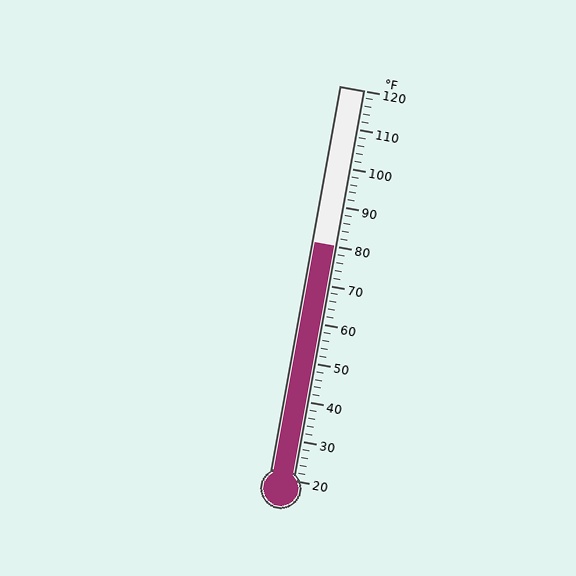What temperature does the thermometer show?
The thermometer shows approximately 80°F.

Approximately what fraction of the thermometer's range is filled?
The thermometer is filled to approximately 60% of its range.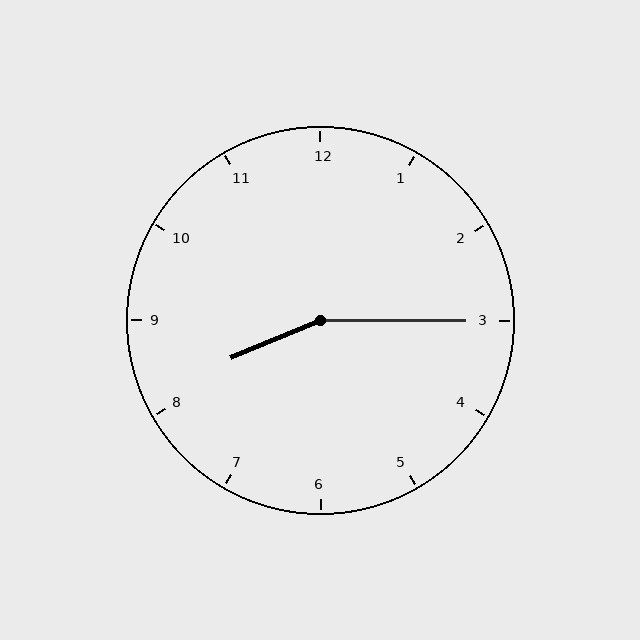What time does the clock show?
8:15.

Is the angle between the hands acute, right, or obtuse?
It is obtuse.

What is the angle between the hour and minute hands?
Approximately 158 degrees.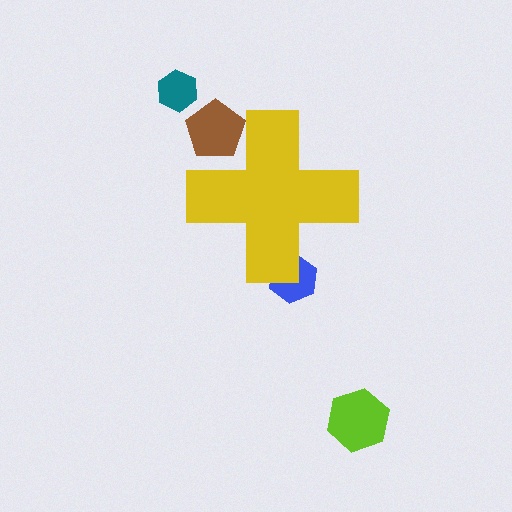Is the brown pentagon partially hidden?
Yes, the brown pentagon is partially hidden behind the yellow cross.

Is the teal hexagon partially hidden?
No, the teal hexagon is fully visible.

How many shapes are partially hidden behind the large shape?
2 shapes are partially hidden.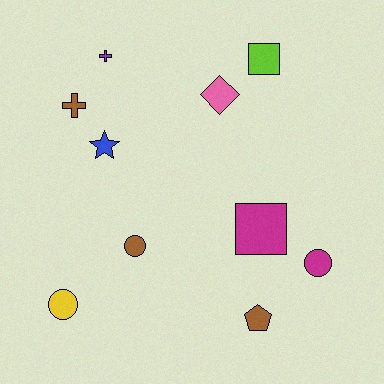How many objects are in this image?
There are 10 objects.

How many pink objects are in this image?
There is 1 pink object.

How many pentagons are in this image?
There is 1 pentagon.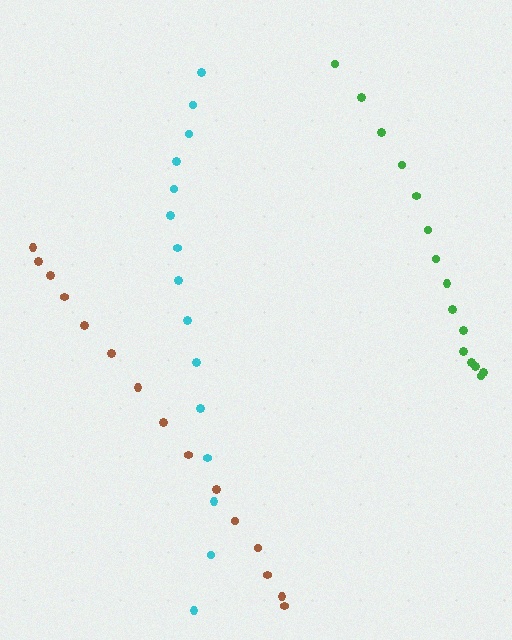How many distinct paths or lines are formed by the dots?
There are 3 distinct paths.